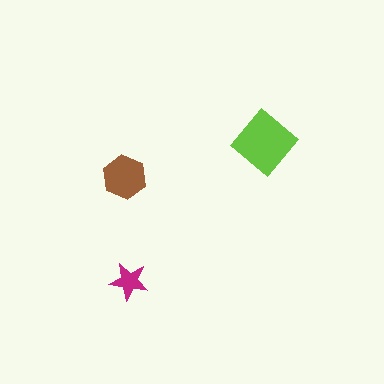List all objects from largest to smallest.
The lime diamond, the brown hexagon, the magenta star.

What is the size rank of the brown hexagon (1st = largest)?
2nd.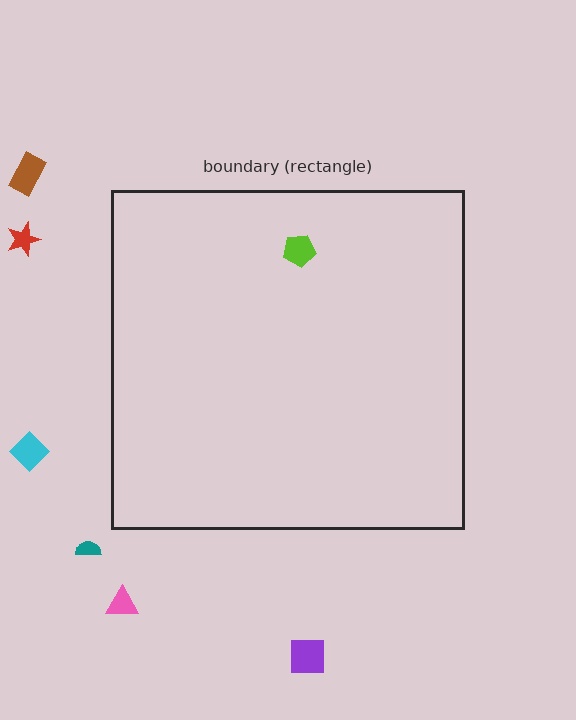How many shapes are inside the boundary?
1 inside, 6 outside.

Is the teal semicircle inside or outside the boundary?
Outside.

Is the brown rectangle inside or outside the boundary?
Outside.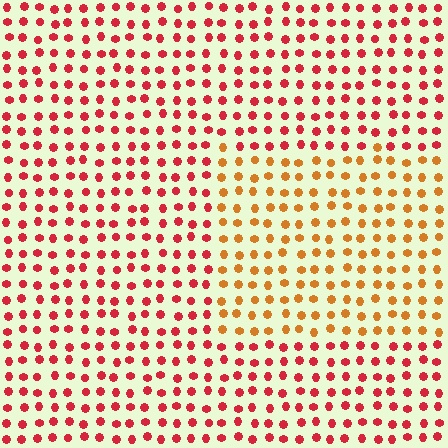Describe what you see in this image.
The image is filled with small red elements in a uniform arrangement. A rectangle-shaped region is visible where the elements are tinted to a slightly different hue, forming a subtle color boundary.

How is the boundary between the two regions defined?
The boundary is defined purely by a slight shift in hue (about 38 degrees). Spacing, size, and orientation are identical on both sides.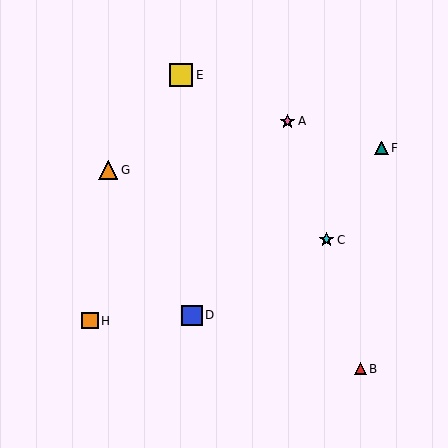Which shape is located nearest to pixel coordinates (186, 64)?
The yellow square (labeled E) at (181, 75) is nearest to that location.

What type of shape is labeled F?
Shape F is a teal triangle.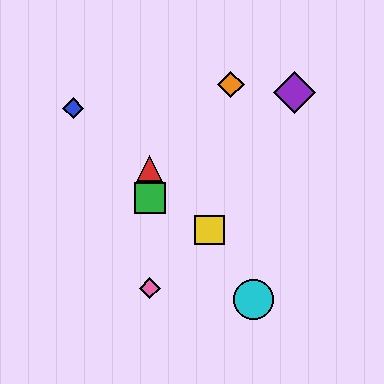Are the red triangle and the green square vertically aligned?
Yes, both are at x≈150.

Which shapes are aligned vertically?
The red triangle, the green square, the pink diamond are aligned vertically.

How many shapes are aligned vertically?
3 shapes (the red triangle, the green square, the pink diamond) are aligned vertically.